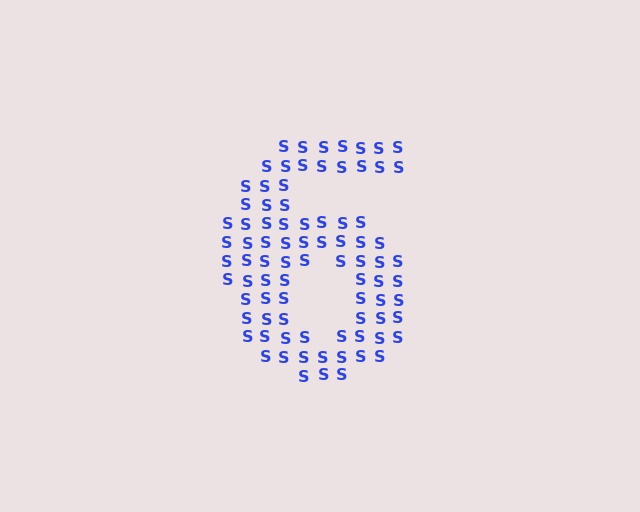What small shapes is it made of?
It is made of small letter S's.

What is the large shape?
The large shape is the digit 6.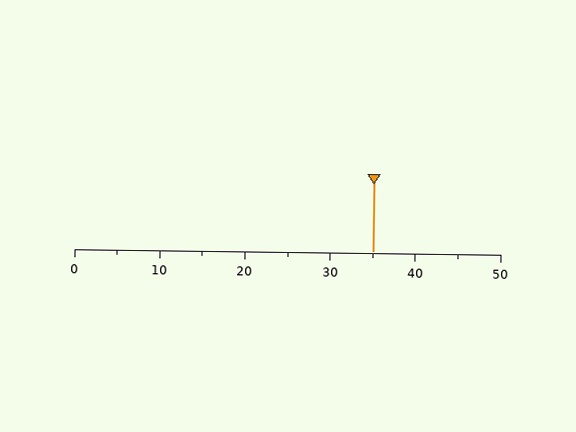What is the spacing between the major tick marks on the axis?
The major ticks are spaced 10 apart.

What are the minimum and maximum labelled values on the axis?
The axis runs from 0 to 50.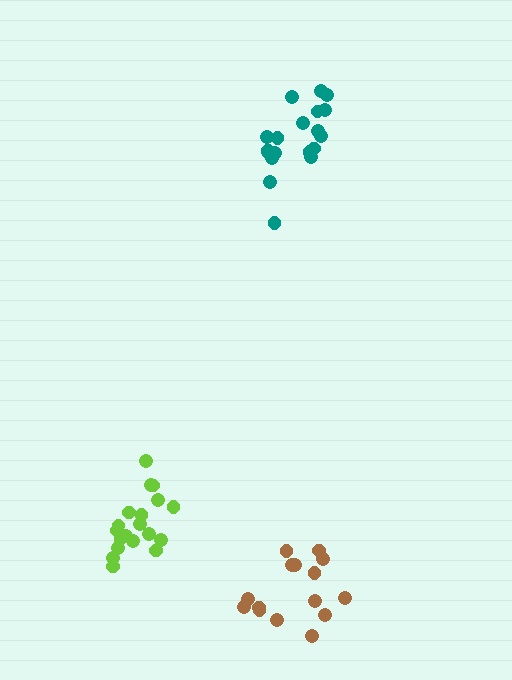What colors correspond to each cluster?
The clusters are colored: teal, brown, lime.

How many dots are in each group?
Group 1: 20 dots, Group 2: 15 dots, Group 3: 19 dots (54 total).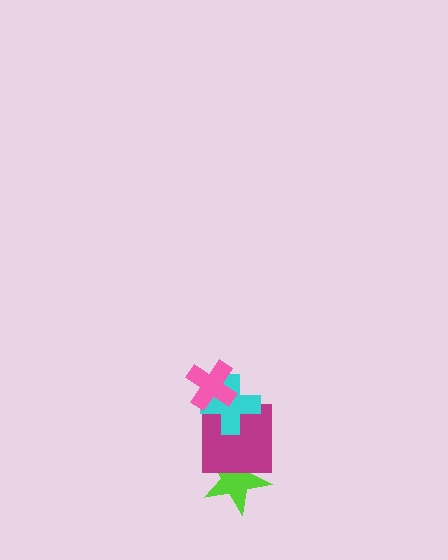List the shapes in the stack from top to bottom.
From top to bottom: the pink cross, the cyan cross, the magenta square, the lime star.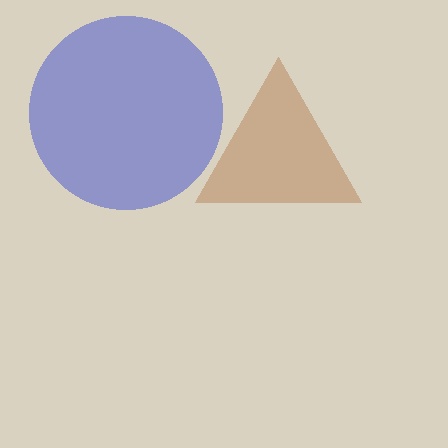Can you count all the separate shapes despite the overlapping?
Yes, there are 2 separate shapes.